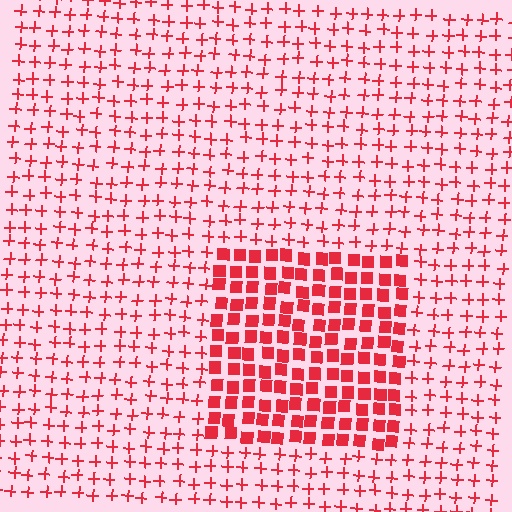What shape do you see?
I see a rectangle.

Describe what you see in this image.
The image is filled with small red elements arranged in a uniform grid. A rectangle-shaped region contains squares, while the surrounding area contains plus signs. The boundary is defined purely by the change in element shape.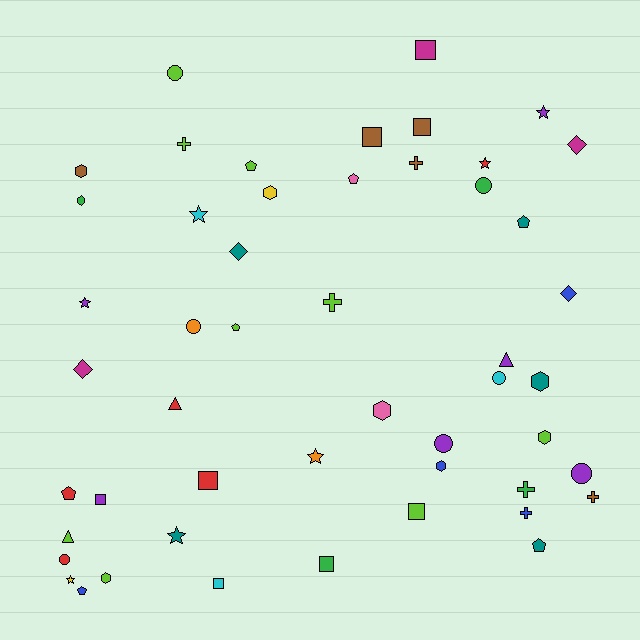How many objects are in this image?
There are 50 objects.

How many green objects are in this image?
There are 4 green objects.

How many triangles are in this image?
There are 3 triangles.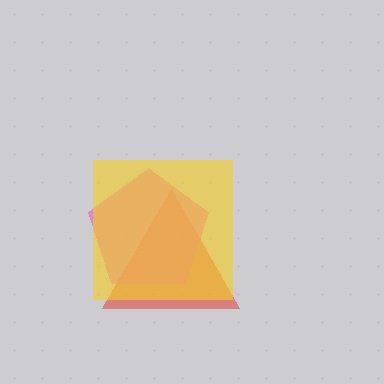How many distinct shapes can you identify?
There are 3 distinct shapes: a red triangle, a pink pentagon, a yellow square.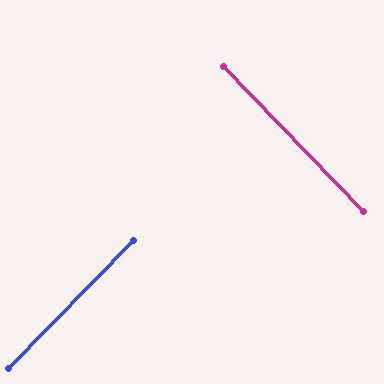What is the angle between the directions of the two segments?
Approximately 88 degrees.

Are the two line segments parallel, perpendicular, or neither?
Perpendicular — they meet at approximately 88°.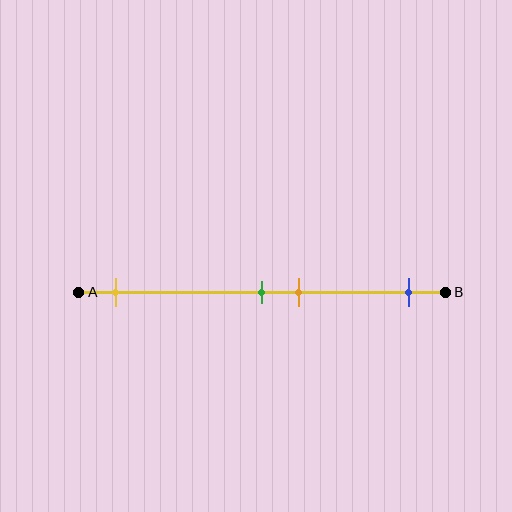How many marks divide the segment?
There are 4 marks dividing the segment.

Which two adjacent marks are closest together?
The green and orange marks are the closest adjacent pair.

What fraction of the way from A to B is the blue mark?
The blue mark is approximately 90% (0.9) of the way from A to B.